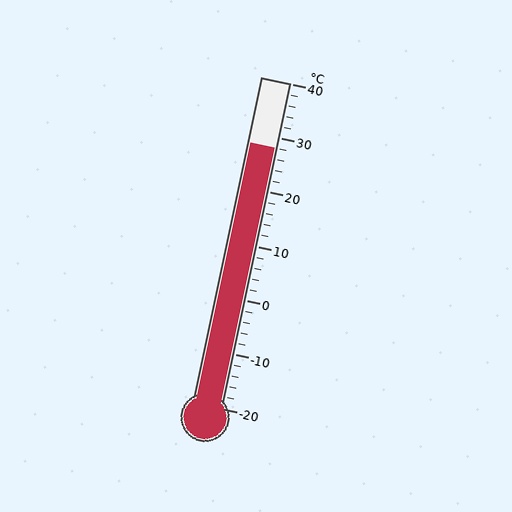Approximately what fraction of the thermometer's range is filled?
The thermometer is filled to approximately 80% of its range.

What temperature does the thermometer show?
The thermometer shows approximately 28°C.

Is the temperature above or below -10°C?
The temperature is above -10°C.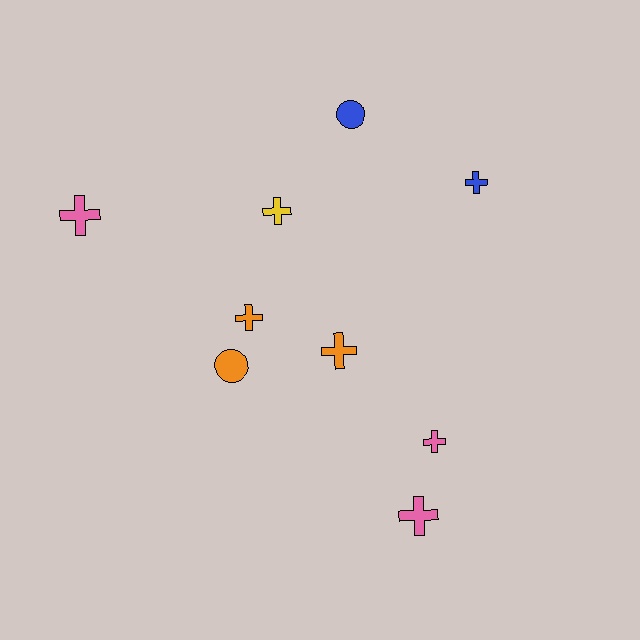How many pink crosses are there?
There are 3 pink crosses.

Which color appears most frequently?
Pink, with 3 objects.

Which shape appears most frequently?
Cross, with 7 objects.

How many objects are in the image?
There are 9 objects.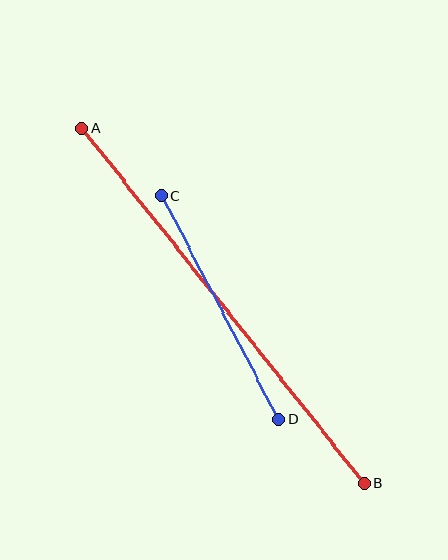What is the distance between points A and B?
The distance is approximately 453 pixels.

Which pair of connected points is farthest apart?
Points A and B are farthest apart.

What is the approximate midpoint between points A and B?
The midpoint is at approximately (223, 306) pixels.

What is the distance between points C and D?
The distance is approximately 252 pixels.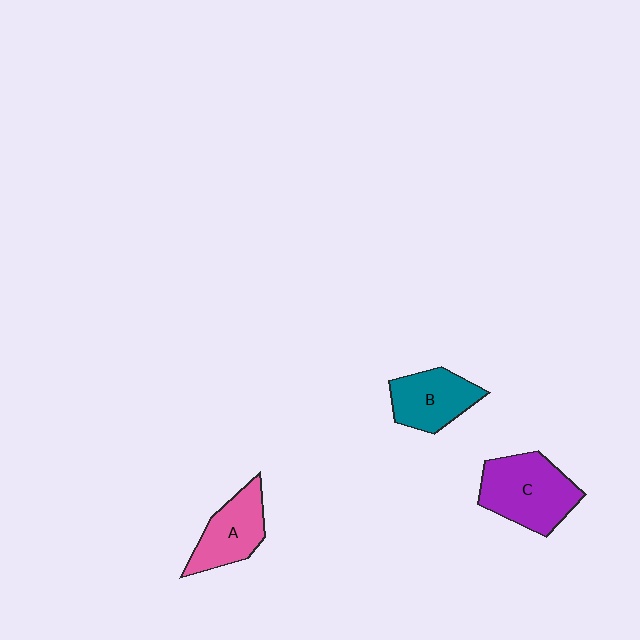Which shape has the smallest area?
Shape A (pink).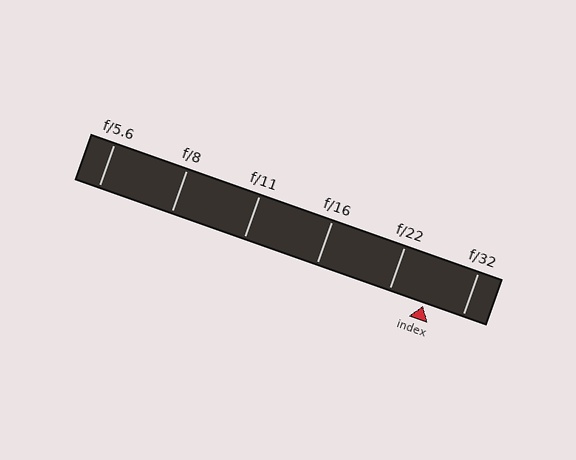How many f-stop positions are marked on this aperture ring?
There are 6 f-stop positions marked.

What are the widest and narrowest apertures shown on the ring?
The widest aperture shown is f/5.6 and the narrowest is f/32.